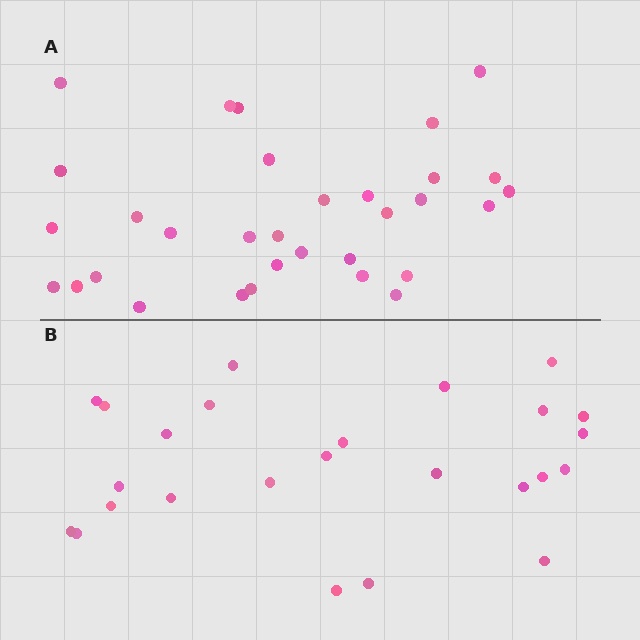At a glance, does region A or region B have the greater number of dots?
Region A (the top region) has more dots.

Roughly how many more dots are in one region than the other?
Region A has roughly 8 or so more dots than region B.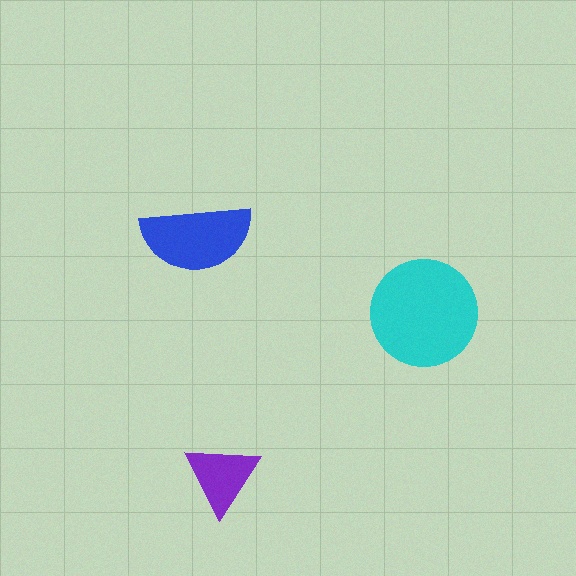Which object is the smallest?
The purple triangle.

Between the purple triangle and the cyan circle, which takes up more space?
The cyan circle.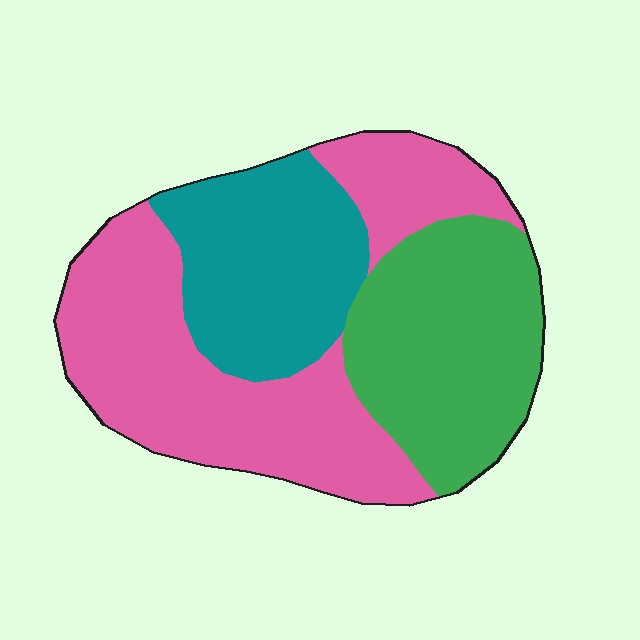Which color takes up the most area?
Pink, at roughly 45%.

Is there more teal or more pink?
Pink.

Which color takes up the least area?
Teal, at roughly 25%.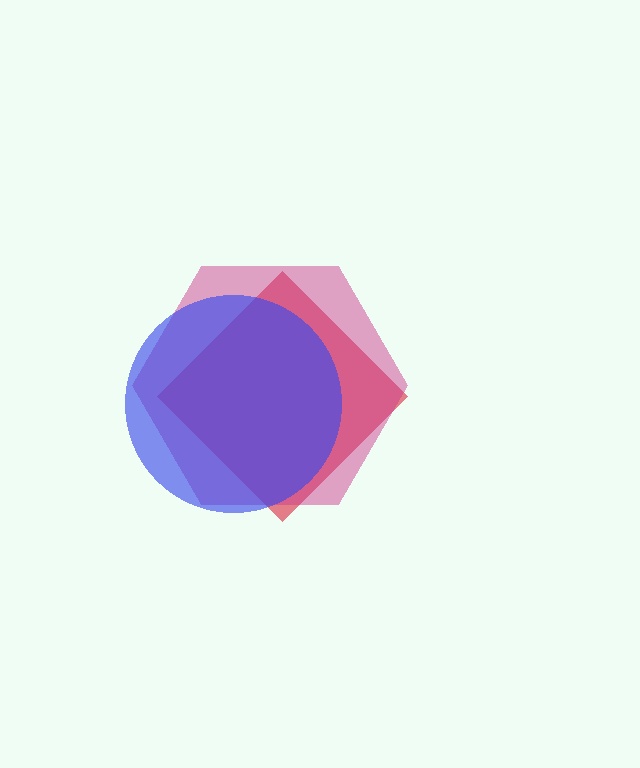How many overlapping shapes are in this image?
There are 3 overlapping shapes in the image.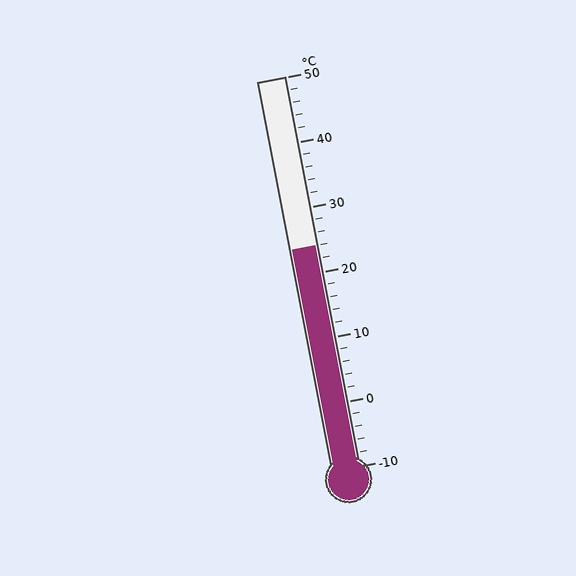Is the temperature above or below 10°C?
The temperature is above 10°C.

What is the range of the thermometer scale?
The thermometer scale ranges from -10°C to 50°C.